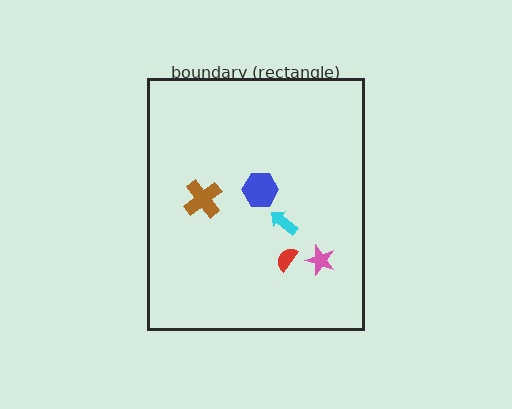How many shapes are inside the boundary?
5 inside, 0 outside.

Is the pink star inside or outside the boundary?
Inside.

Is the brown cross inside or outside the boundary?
Inside.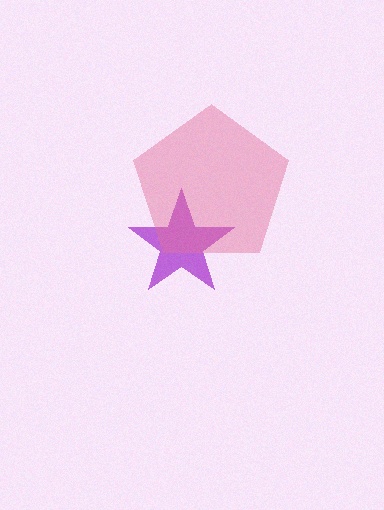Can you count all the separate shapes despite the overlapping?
Yes, there are 2 separate shapes.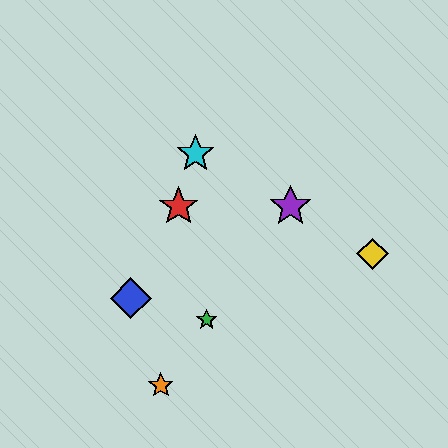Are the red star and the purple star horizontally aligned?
Yes, both are at y≈206.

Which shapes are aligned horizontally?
The red star, the purple star are aligned horizontally.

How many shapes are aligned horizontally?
2 shapes (the red star, the purple star) are aligned horizontally.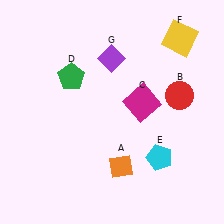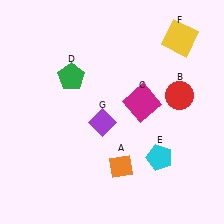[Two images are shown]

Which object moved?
The purple diamond (G) moved down.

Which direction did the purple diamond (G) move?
The purple diamond (G) moved down.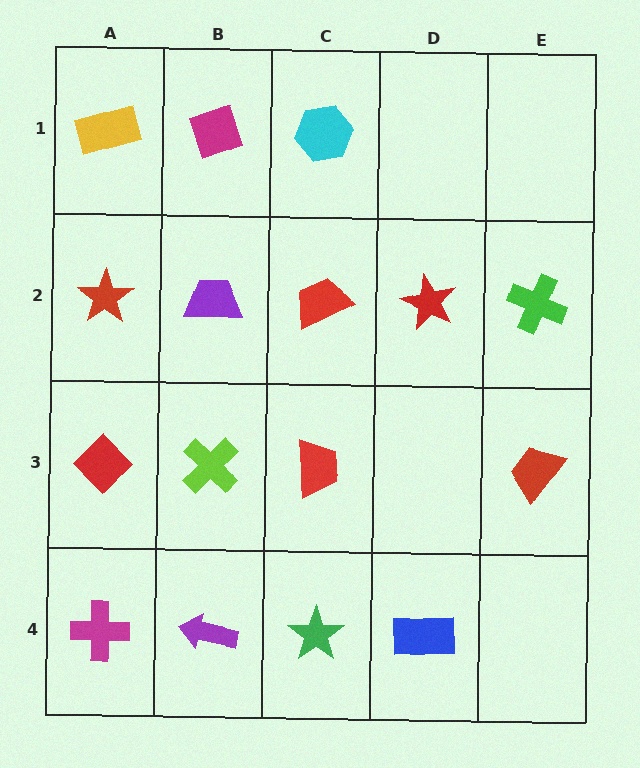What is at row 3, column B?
A lime cross.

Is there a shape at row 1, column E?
No, that cell is empty.